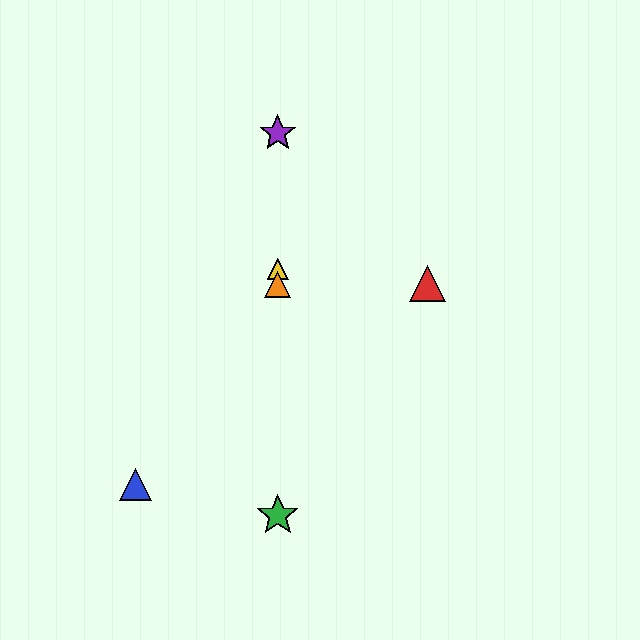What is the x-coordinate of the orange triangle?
The orange triangle is at x≈278.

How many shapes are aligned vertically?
4 shapes (the green star, the yellow triangle, the purple star, the orange triangle) are aligned vertically.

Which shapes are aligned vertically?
The green star, the yellow triangle, the purple star, the orange triangle are aligned vertically.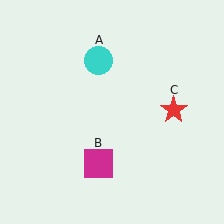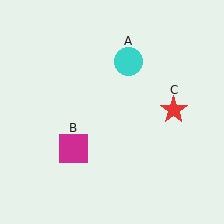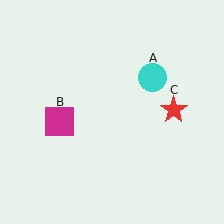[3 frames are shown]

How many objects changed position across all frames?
2 objects changed position: cyan circle (object A), magenta square (object B).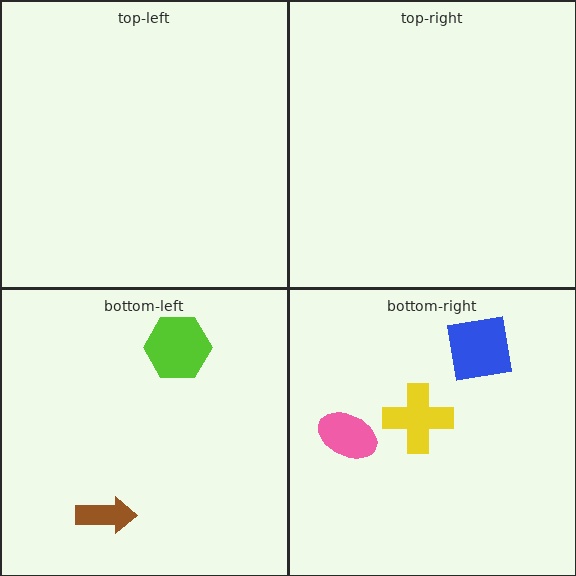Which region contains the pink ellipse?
The bottom-right region.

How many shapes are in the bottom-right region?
3.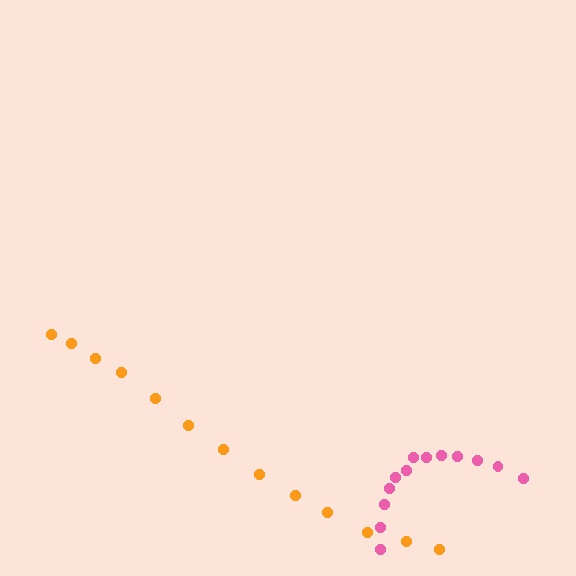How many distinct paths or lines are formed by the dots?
There are 2 distinct paths.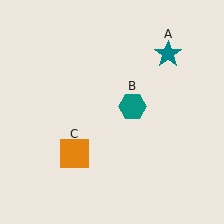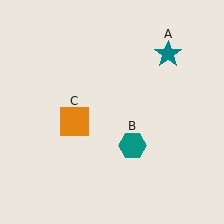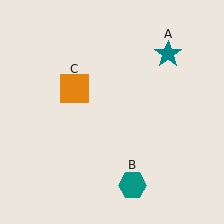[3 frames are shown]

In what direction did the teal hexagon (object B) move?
The teal hexagon (object B) moved down.